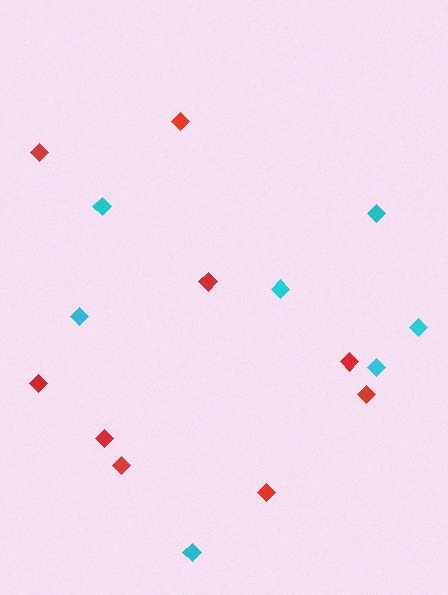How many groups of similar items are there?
There are 2 groups: one group of cyan diamonds (7) and one group of red diamonds (9).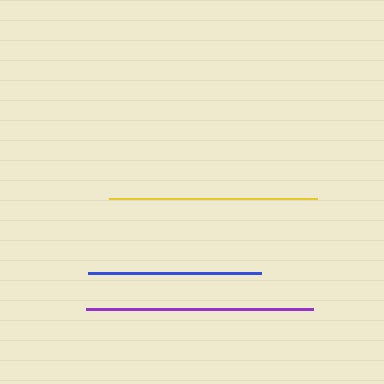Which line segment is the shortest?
The blue line is the shortest at approximately 173 pixels.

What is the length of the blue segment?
The blue segment is approximately 173 pixels long.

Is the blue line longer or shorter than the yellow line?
The yellow line is longer than the blue line.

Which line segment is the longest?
The purple line is the longest at approximately 227 pixels.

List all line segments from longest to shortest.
From longest to shortest: purple, yellow, blue.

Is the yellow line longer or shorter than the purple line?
The purple line is longer than the yellow line.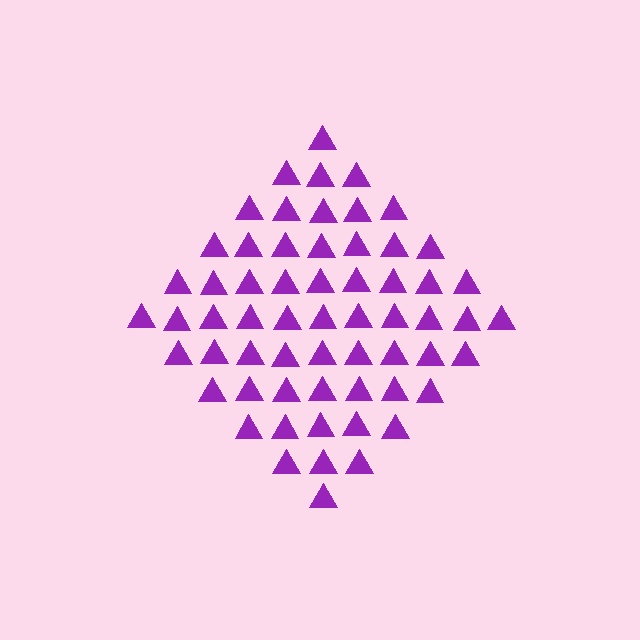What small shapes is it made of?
It is made of small triangles.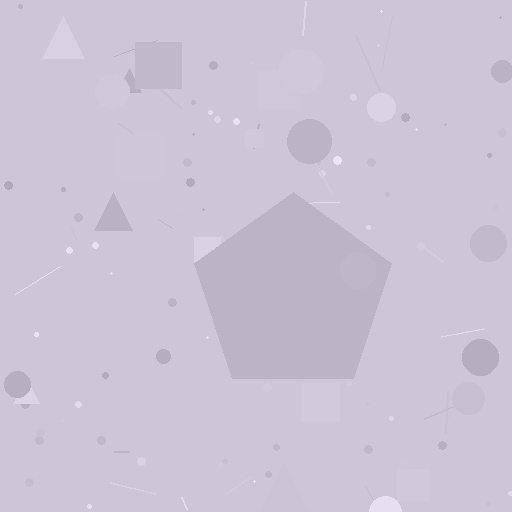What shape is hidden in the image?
A pentagon is hidden in the image.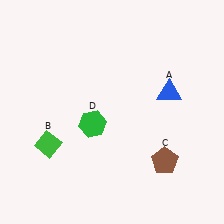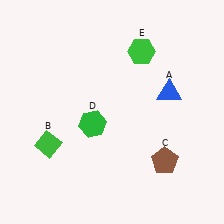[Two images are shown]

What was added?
A green hexagon (E) was added in Image 2.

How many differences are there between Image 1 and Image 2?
There is 1 difference between the two images.